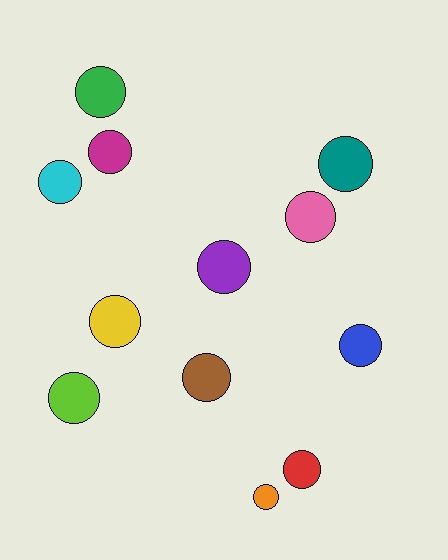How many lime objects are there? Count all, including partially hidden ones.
There is 1 lime object.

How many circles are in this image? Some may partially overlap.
There are 12 circles.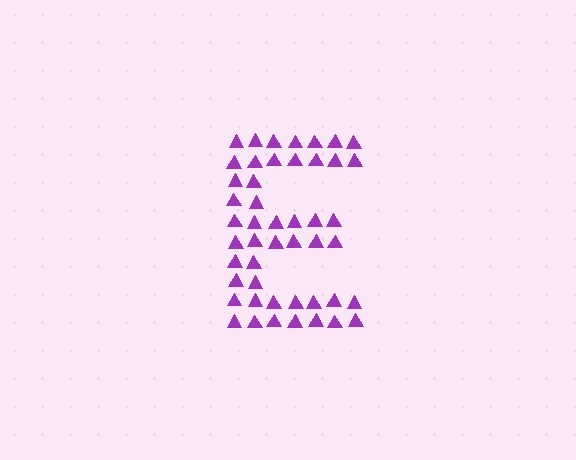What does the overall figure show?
The overall figure shows the letter E.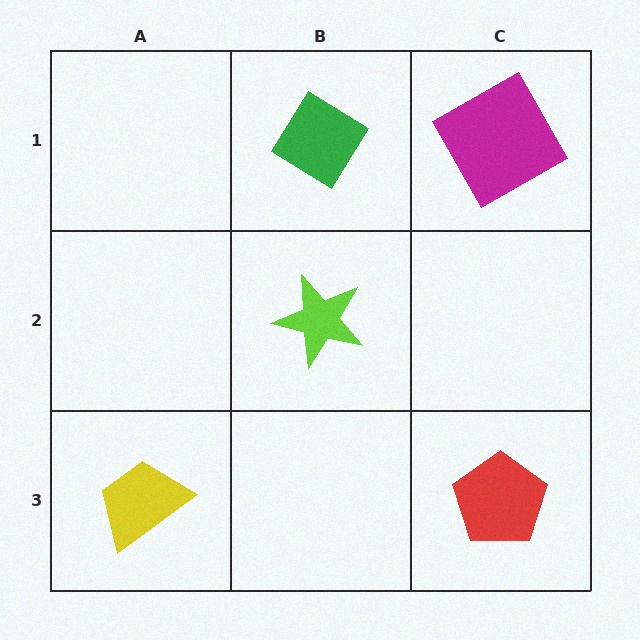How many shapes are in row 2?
1 shape.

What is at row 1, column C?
A magenta square.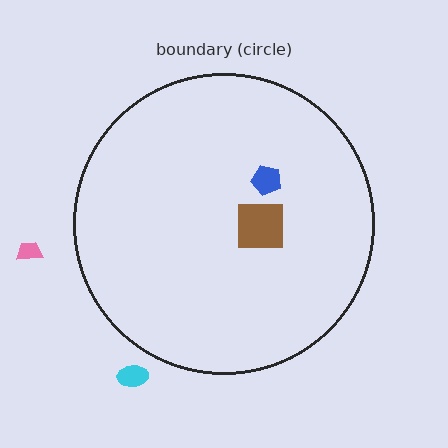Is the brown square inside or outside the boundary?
Inside.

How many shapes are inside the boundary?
2 inside, 2 outside.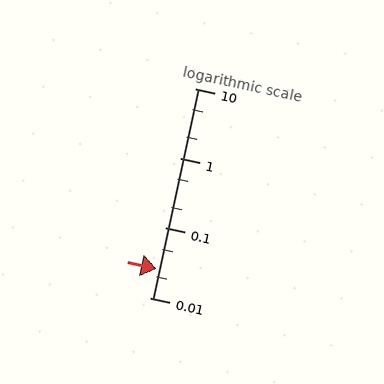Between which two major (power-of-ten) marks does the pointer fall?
The pointer is between 0.01 and 0.1.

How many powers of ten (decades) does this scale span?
The scale spans 3 decades, from 0.01 to 10.